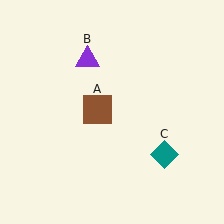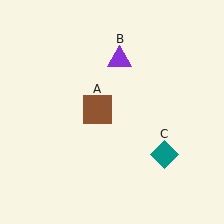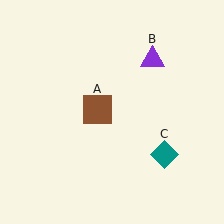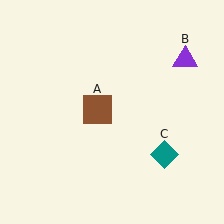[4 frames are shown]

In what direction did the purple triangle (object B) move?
The purple triangle (object B) moved right.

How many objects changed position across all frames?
1 object changed position: purple triangle (object B).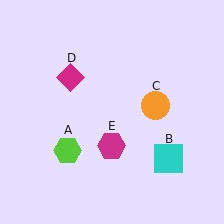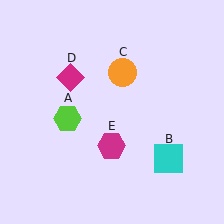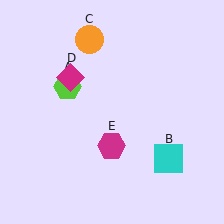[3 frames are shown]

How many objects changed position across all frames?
2 objects changed position: lime hexagon (object A), orange circle (object C).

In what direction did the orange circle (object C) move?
The orange circle (object C) moved up and to the left.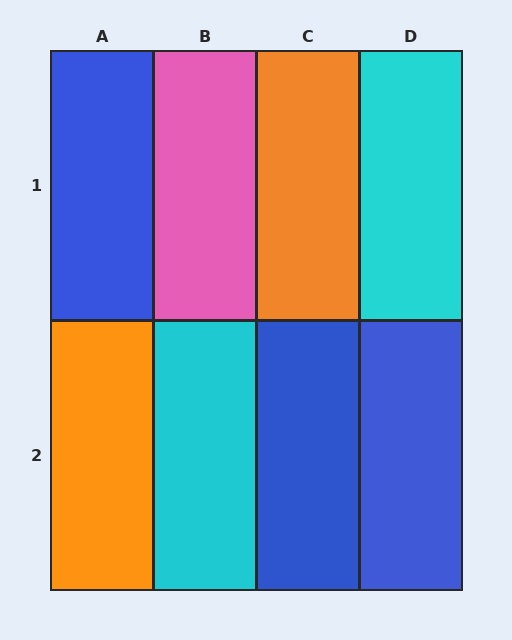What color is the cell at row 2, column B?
Cyan.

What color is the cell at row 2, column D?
Blue.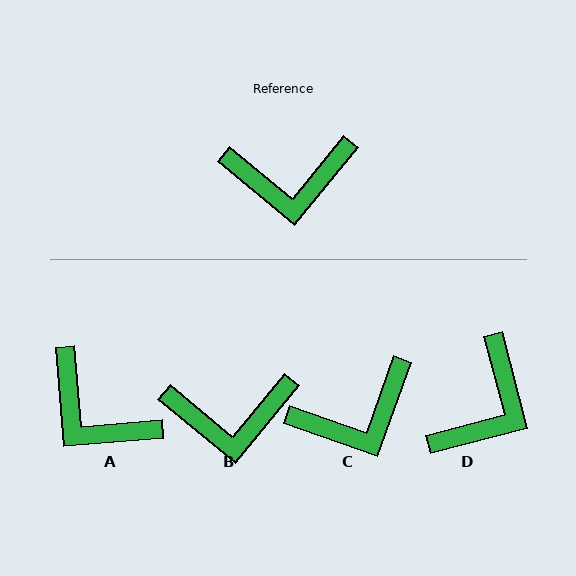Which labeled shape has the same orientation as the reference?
B.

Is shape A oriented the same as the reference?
No, it is off by about 46 degrees.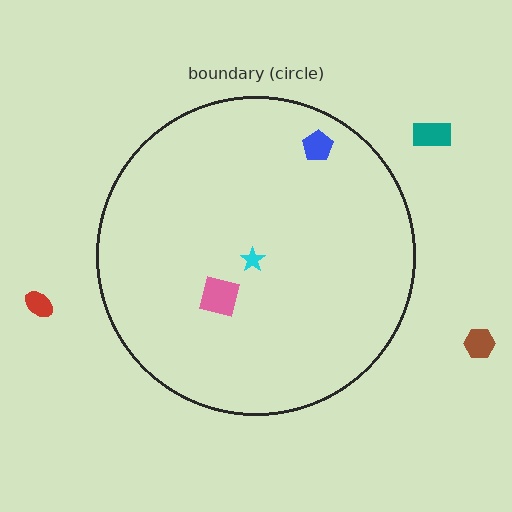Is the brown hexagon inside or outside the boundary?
Outside.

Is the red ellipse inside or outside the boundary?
Outside.